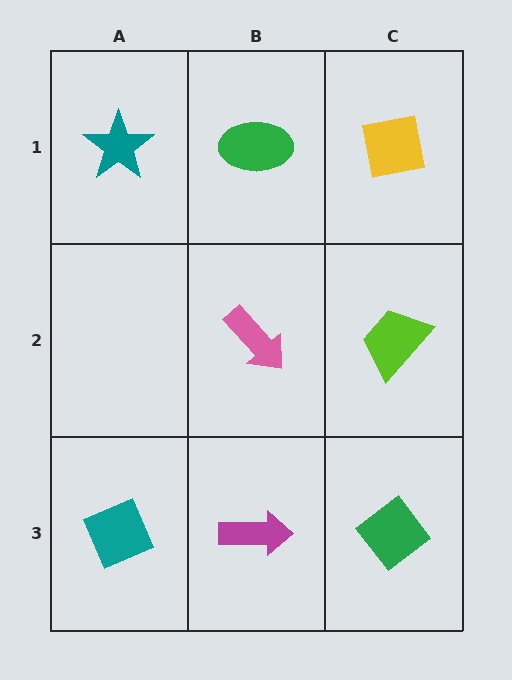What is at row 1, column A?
A teal star.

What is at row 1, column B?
A green ellipse.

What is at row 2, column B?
A pink arrow.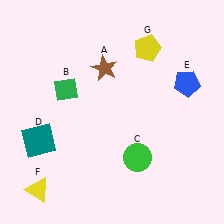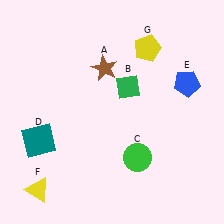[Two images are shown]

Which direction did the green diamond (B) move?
The green diamond (B) moved right.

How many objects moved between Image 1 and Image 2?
1 object moved between the two images.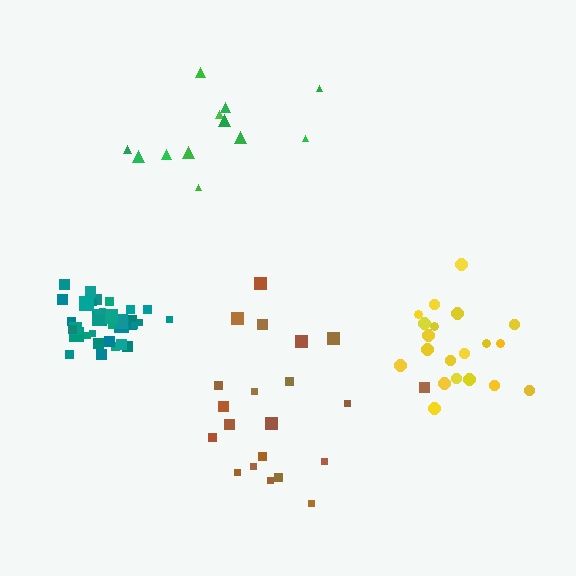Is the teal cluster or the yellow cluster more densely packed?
Teal.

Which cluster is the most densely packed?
Teal.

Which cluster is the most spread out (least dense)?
Green.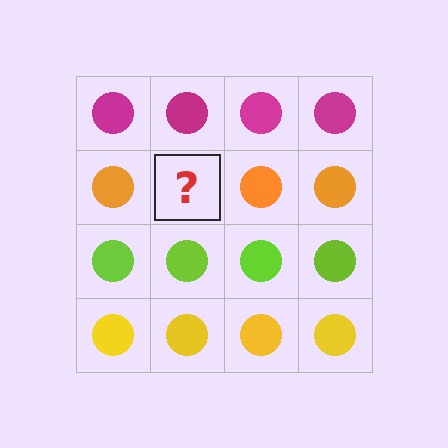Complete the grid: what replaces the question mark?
The question mark should be replaced with an orange circle.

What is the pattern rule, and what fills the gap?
The rule is that each row has a consistent color. The gap should be filled with an orange circle.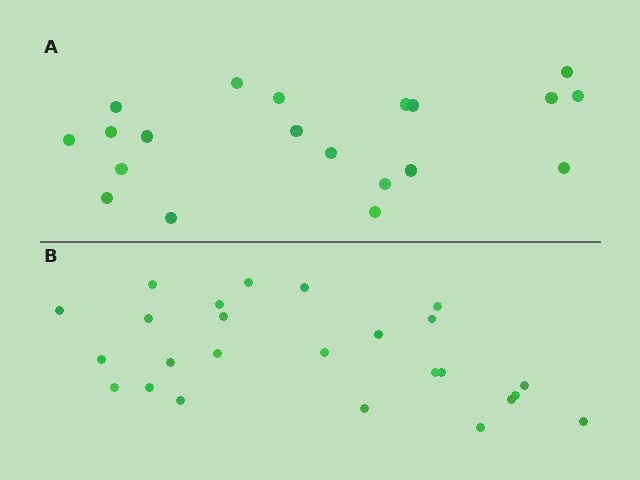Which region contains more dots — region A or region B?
Region B (the bottom region) has more dots.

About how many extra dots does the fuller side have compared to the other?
Region B has about 5 more dots than region A.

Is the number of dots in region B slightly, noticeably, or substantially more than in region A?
Region B has noticeably more, but not dramatically so. The ratio is roughly 1.2 to 1.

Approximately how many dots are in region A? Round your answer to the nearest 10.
About 20 dots.